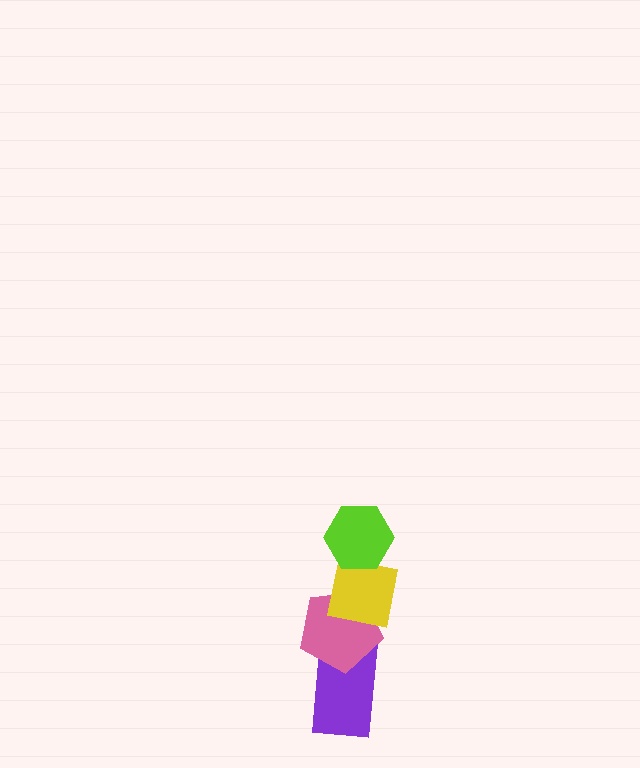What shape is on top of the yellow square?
The lime hexagon is on top of the yellow square.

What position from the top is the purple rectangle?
The purple rectangle is 4th from the top.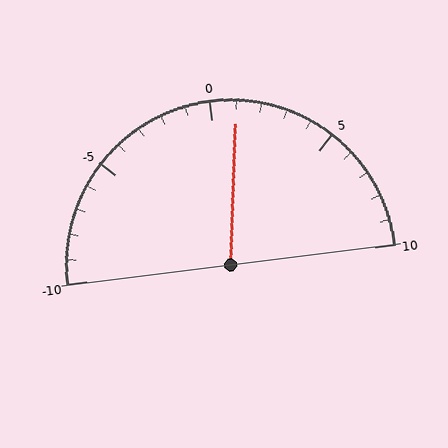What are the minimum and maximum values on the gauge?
The gauge ranges from -10 to 10.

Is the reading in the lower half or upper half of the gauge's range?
The reading is in the upper half of the range (-10 to 10).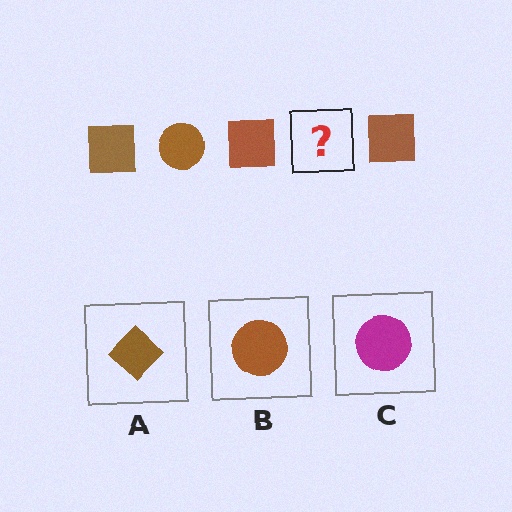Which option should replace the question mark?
Option B.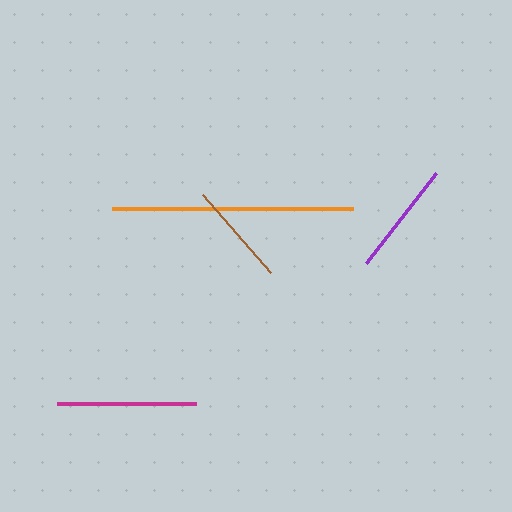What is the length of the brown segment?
The brown segment is approximately 104 pixels long.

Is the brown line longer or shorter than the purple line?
The purple line is longer than the brown line.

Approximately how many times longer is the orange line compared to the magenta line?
The orange line is approximately 1.7 times the length of the magenta line.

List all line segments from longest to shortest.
From longest to shortest: orange, magenta, purple, brown.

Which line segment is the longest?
The orange line is the longest at approximately 241 pixels.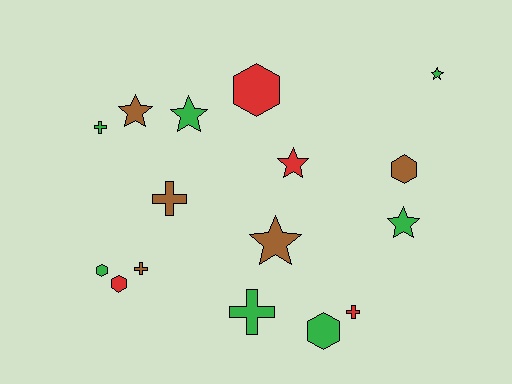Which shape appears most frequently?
Star, with 6 objects.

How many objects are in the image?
There are 16 objects.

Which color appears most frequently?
Green, with 7 objects.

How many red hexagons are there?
There are 2 red hexagons.